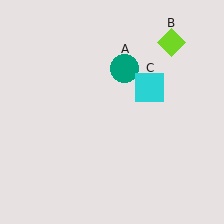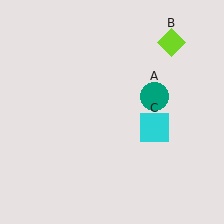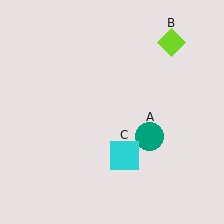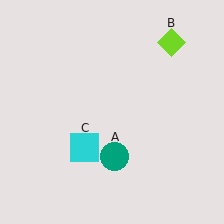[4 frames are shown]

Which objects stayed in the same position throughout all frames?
Lime diamond (object B) remained stationary.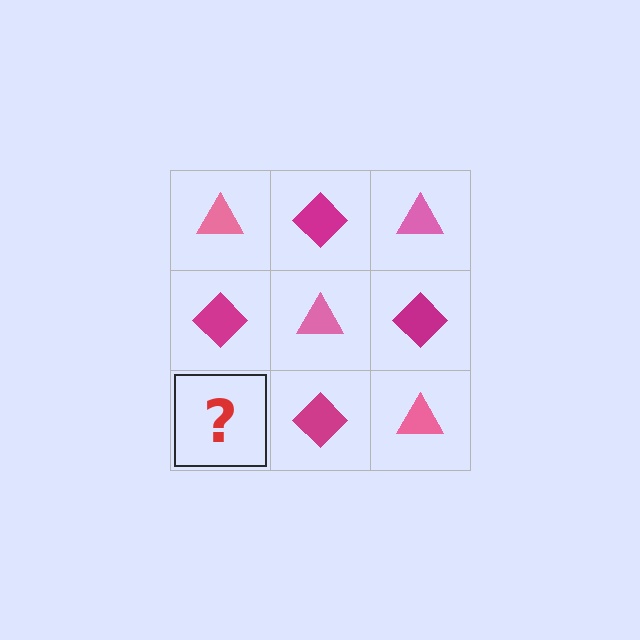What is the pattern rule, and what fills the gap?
The rule is that it alternates pink triangle and magenta diamond in a checkerboard pattern. The gap should be filled with a pink triangle.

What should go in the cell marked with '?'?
The missing cell should contain a pink triangle.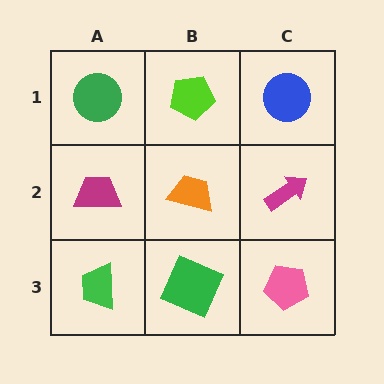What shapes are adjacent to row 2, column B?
A lime pentagon (row 1, column B), a green square (row 3, column B), a magenta trapezoid (row 2, column A), a magenta arrow (row 2, column C).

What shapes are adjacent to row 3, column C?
A magenta arrow (row 2, column C), a green square (row 3, column B).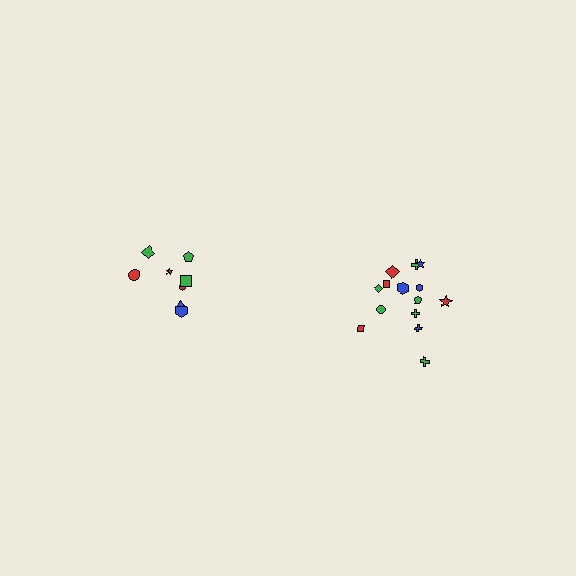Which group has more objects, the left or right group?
The right group.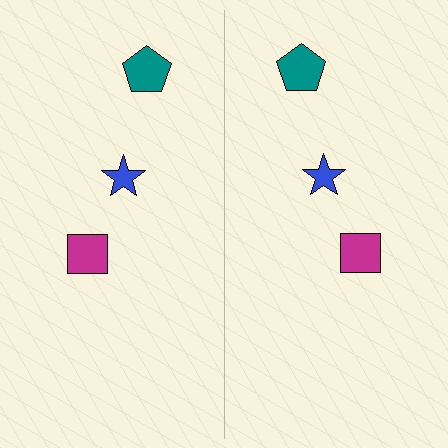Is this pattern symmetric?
Yes, this pattern has bilateral (reflection) symmetry.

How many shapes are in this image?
There are 6 shapes in this image.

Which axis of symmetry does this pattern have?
The pattern has a vertical axis of symmetry running through the center of the image.